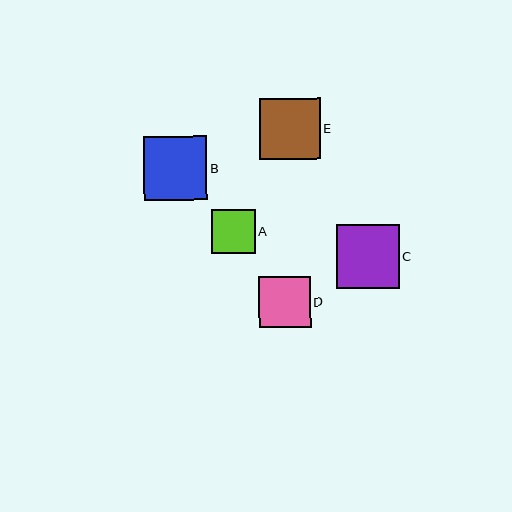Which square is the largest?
Square B is the largest with a size of approximately 63 pixels.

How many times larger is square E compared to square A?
Square E is approximately 1.4 times the size of square A.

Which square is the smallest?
Square A is the smallest with a size of approximately 44 pixels.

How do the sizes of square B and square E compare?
Square B and square E are approximately the same size.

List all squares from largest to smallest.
From largest to smallest: B, C, E, D, A.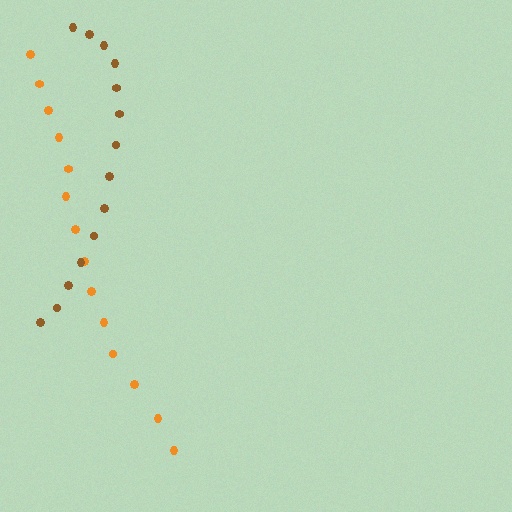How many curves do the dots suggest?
There are 2 distinct paths.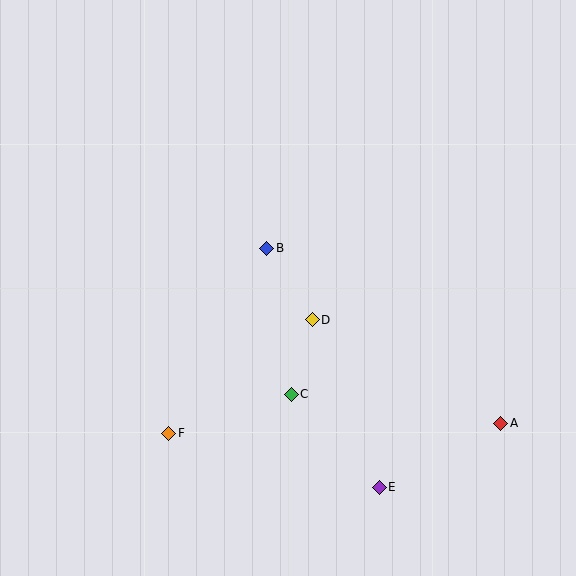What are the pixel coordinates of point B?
Point B is at (267, 248).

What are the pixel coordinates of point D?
Point D is at (312, 320).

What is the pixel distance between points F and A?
The distance between F and A is 332 pixels.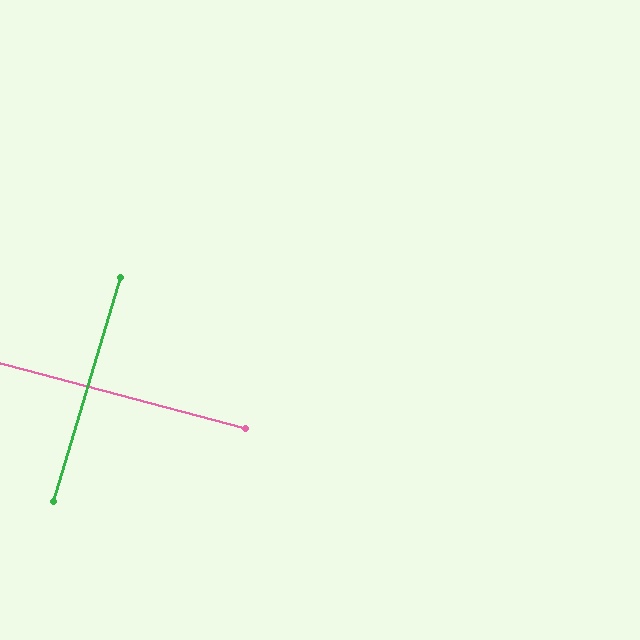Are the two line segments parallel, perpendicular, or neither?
Perpendicular — they meet at approximately 88°.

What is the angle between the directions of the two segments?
Approximately 88 degrees.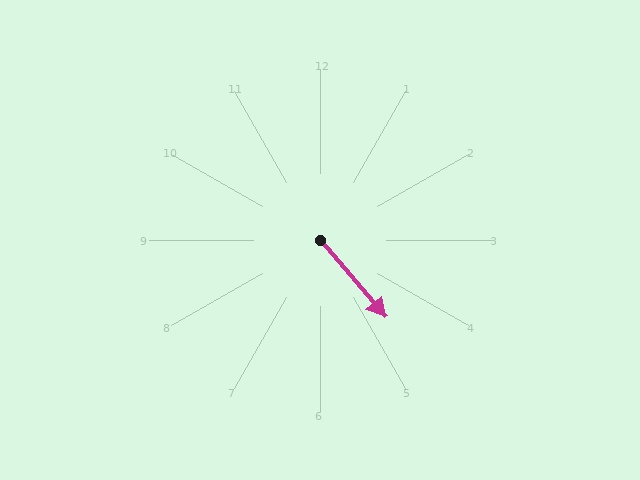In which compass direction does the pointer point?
Southeast.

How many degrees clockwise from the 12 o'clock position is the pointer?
Approximately 140 degrees.